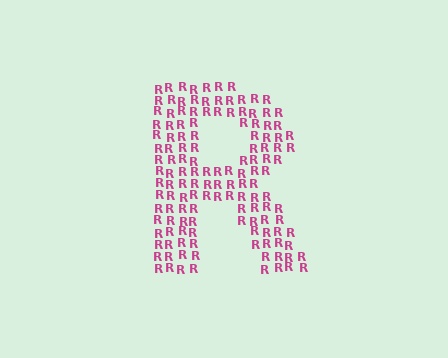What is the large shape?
The large shape is the letter R.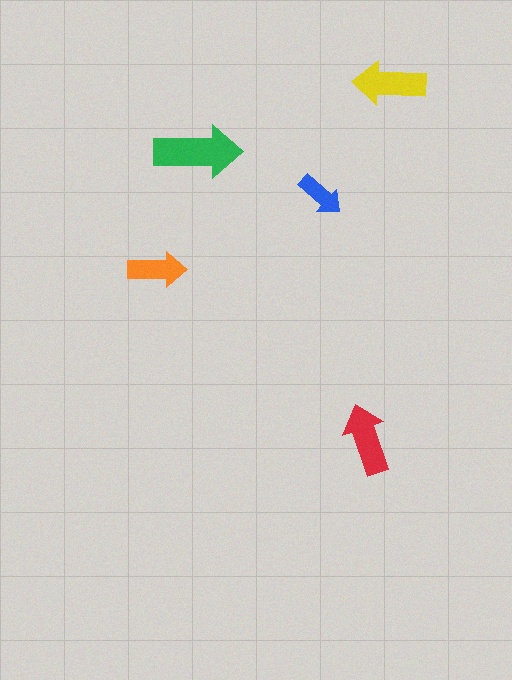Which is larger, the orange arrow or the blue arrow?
The orange one.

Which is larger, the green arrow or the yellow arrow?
The green one.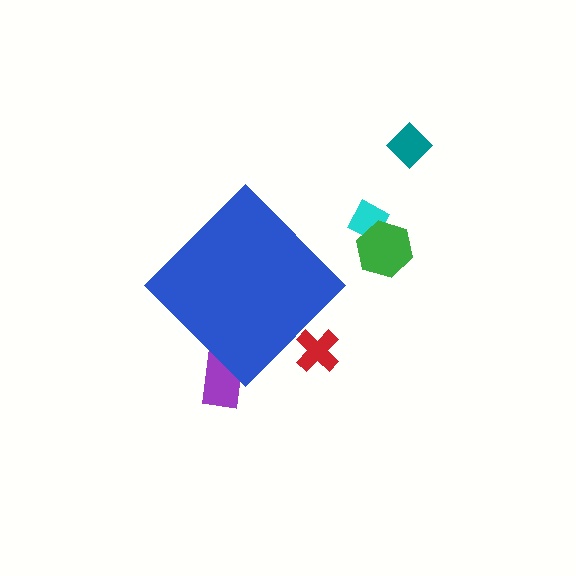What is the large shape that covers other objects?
A blue diamond.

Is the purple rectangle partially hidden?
Yes, the purple rectangle is partially hidden behind the blue diamond.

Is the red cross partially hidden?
Yes, the red cross is partially hidden behind the blue diamond.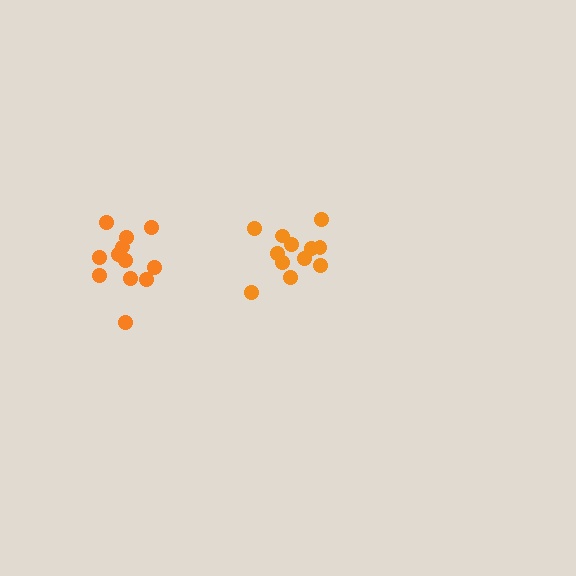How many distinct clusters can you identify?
There are 2 distinct clusters.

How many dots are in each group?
Group 1: 12 dots, Group 2: 12 dots (24 total).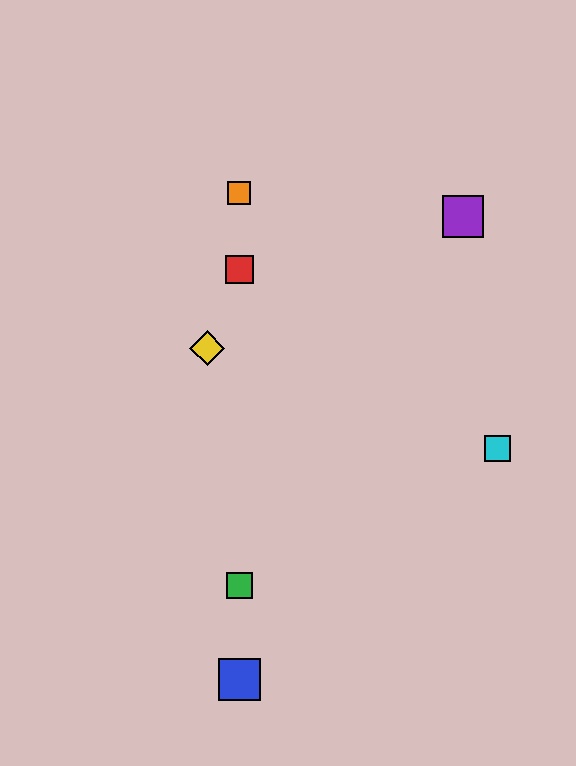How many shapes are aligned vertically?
4 shapes (the red square, the blue square, the green square, the orange square) are aligned vertically.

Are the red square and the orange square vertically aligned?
Yes, both are at x≈239.